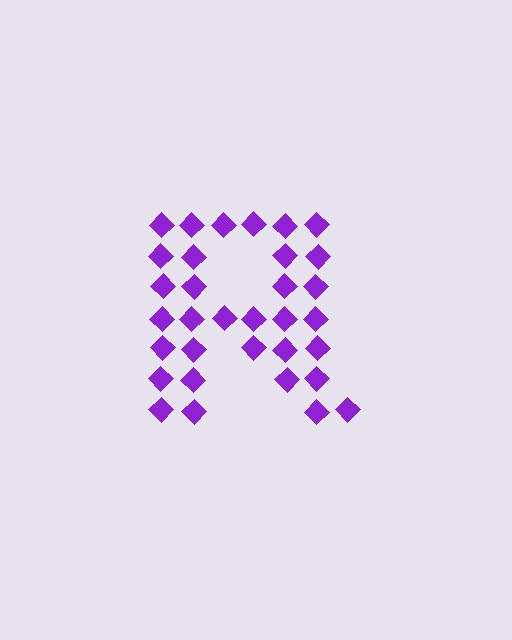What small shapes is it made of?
It is made of small diamonds.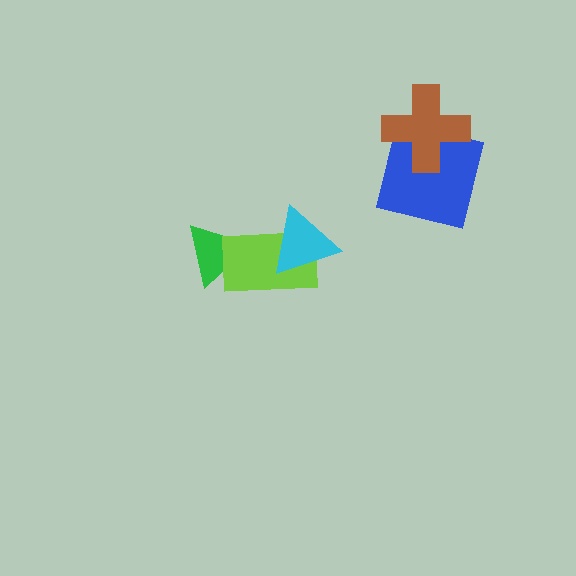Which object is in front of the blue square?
The brown cross is in front of the blue square.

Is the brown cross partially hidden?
No, no other shape covers it.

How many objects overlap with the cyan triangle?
1 object overlaps with the cyan triangle.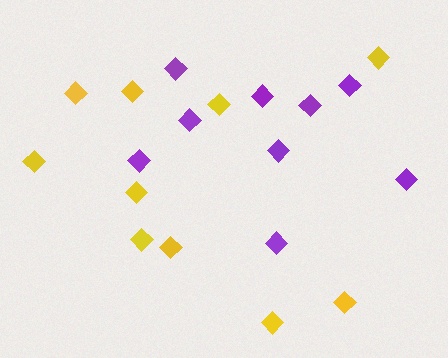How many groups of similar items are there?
There are 2 groups: one group of yellow diamonds (10) and one group of purple diamonds (9).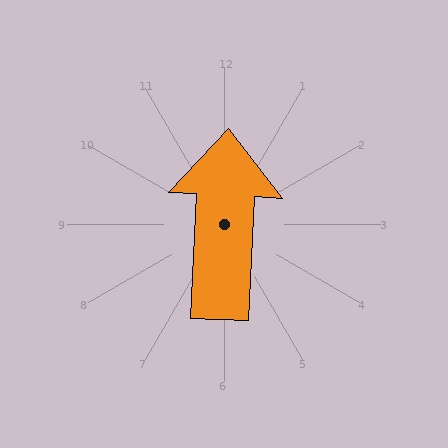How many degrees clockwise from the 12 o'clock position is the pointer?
Approximately 3 degrees.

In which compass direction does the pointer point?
North.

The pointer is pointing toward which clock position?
Roughly 12 o'clock.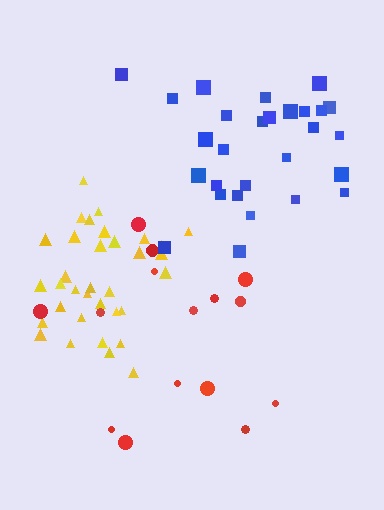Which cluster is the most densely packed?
Yellow.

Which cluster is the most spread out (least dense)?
Red.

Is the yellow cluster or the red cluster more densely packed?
Yellow.